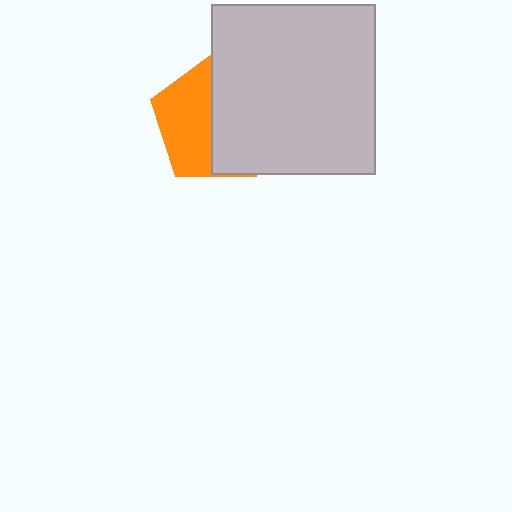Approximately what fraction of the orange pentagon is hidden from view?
Roughly 54% of the orange pentagon is hidden behind the light gray rectangle.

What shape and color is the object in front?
The object in front is a light gray rectangle.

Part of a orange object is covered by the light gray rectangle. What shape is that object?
It is a pentagon.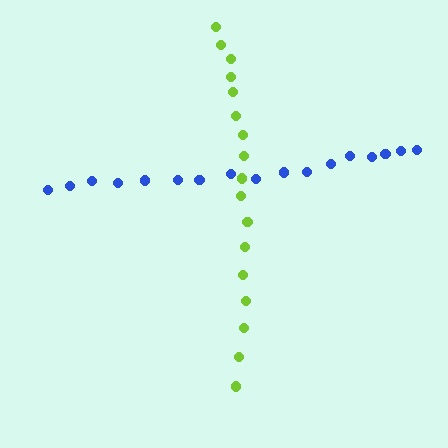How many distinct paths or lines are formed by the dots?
There are 2 distinct paths.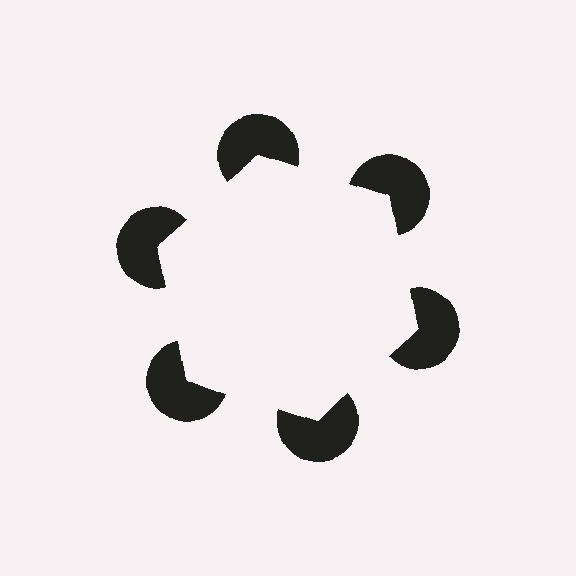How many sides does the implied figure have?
6 sides.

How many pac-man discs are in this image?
There are 6 — one at each vertex of the illusory hexagon.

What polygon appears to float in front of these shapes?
An illusory hexagon — its edges are inferred from the aligned wedge cuts in the pac-man discs, not physically drawn.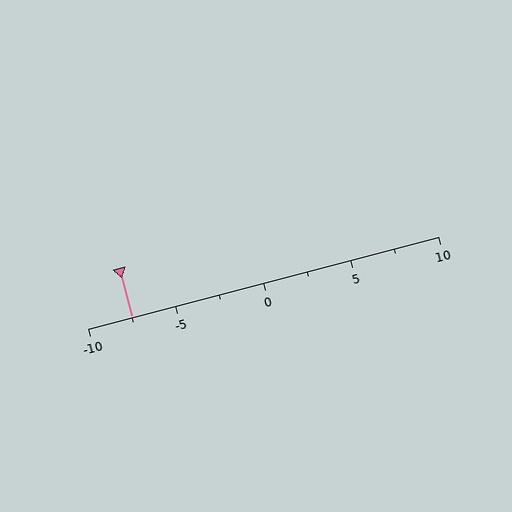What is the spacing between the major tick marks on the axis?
The major ticks are spaced 5 apart.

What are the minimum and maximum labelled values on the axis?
The axis runs from -10 to 10.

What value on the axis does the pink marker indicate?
The marker indicates approximately -7.5.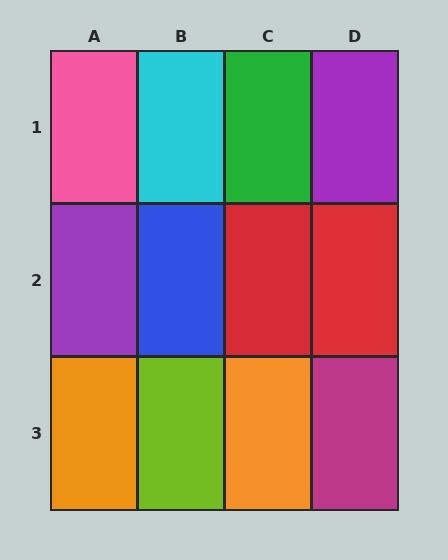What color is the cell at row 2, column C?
Red.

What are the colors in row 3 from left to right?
Orange, lime, orange, magenta.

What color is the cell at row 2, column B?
Blue.